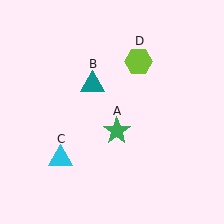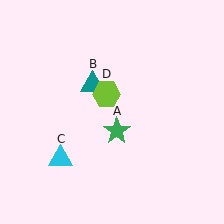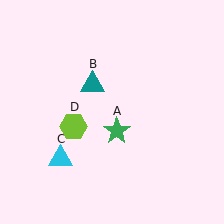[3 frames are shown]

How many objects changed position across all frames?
1 object changed position: lime hexagon (object D).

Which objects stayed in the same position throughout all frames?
Green star (object A) and teal triangle (object B) and cyan triangle (object C) remained stationary.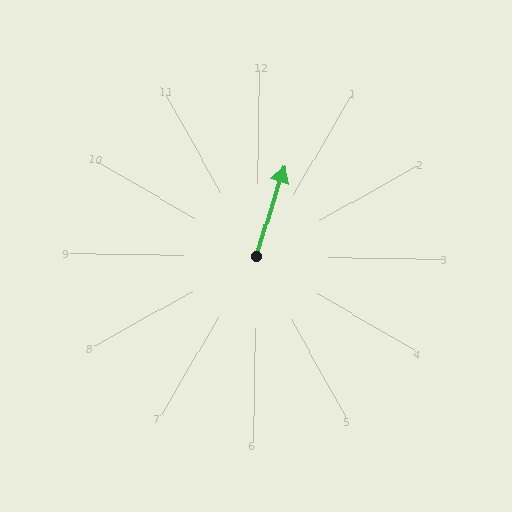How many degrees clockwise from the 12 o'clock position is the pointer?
Approximately 17 degrees.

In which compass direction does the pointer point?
North.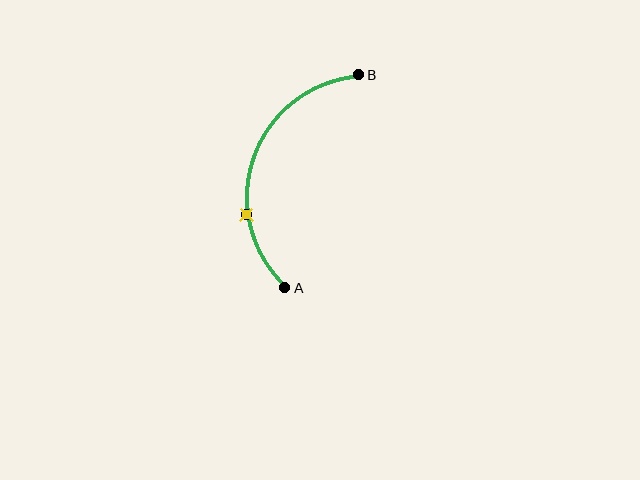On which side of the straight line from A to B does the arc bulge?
The arc bulges to the left of the straight line connecting A and B.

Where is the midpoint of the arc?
The arc midpoint is the point on the curve farthest from the straight line joining A and B. It sits to the left of that line.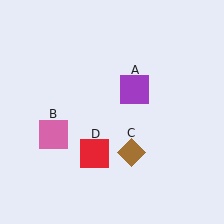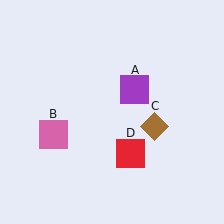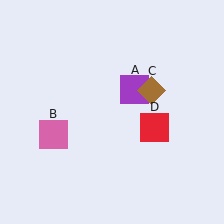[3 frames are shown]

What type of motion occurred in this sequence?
The brown diamond (object C), red square (object D) rotated counterclockwise around the center of the scene.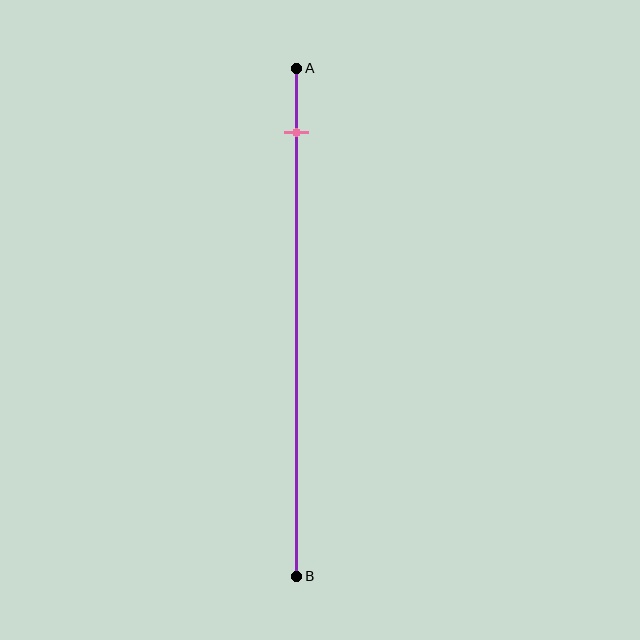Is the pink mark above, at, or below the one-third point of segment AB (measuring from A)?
The pink mark is above the one-third point of segment AB.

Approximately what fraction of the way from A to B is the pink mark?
The pink mark is approximately 15% of the way from A to B.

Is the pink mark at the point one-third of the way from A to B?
No, the mark is at about 15% from A, not at the 33% one-third point.